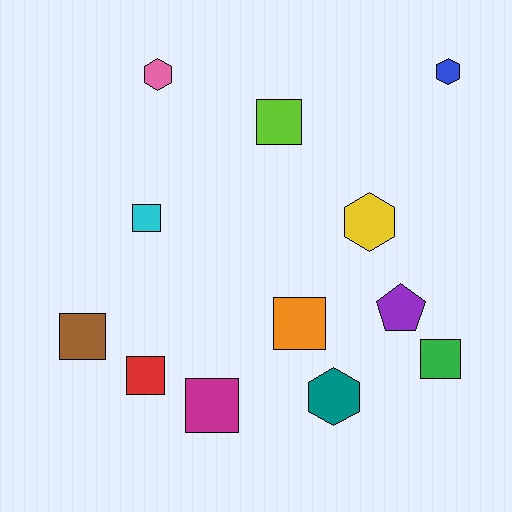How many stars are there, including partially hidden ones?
There are no stars.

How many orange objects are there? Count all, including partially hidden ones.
There is 1 orange object.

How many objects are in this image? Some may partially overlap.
There are 12 objects.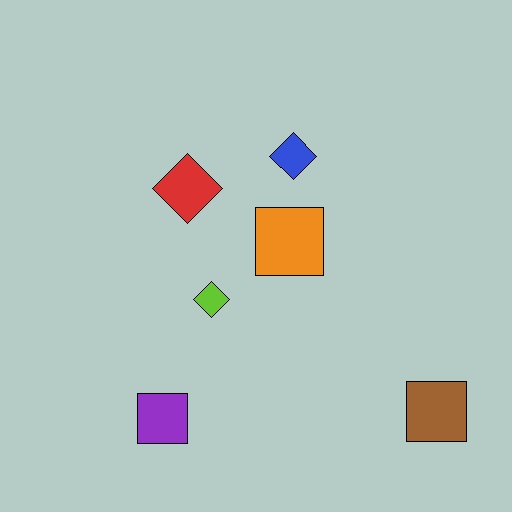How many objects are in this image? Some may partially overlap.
There are 6 objects.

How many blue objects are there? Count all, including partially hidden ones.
There is 1 blue object.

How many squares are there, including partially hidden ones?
There are 3 squares.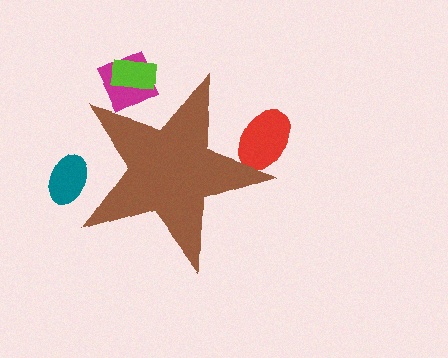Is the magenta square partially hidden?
Yes, the magenta square is partially hidden behind the brown star.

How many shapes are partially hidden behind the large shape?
4 shapes are partially hidden.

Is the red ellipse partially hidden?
Yes, the red ellipse is partially hidden behind the brown star.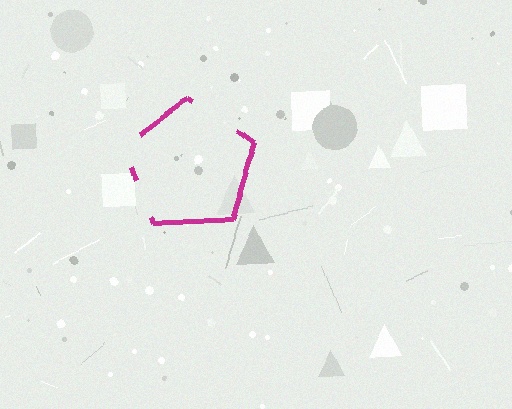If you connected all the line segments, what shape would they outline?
They would outline a pentagon.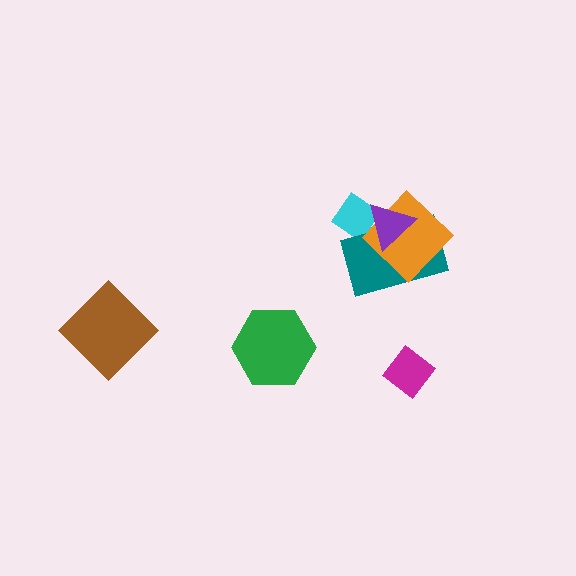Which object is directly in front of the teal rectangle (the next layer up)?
The orange diamond is directly in front of the teal rectangle.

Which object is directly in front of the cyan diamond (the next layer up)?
The teal rectangle is directly in front of the cyan diamond.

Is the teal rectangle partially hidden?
Yes, it is partially covered by another shape.